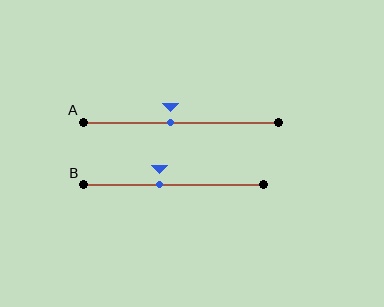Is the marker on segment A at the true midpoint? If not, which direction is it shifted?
No, the marker on segment A is shifted to the left by about 5% of the segment length.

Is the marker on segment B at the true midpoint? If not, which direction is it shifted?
No, the marker on segment B is shifted to the left by about 8% of the segment length.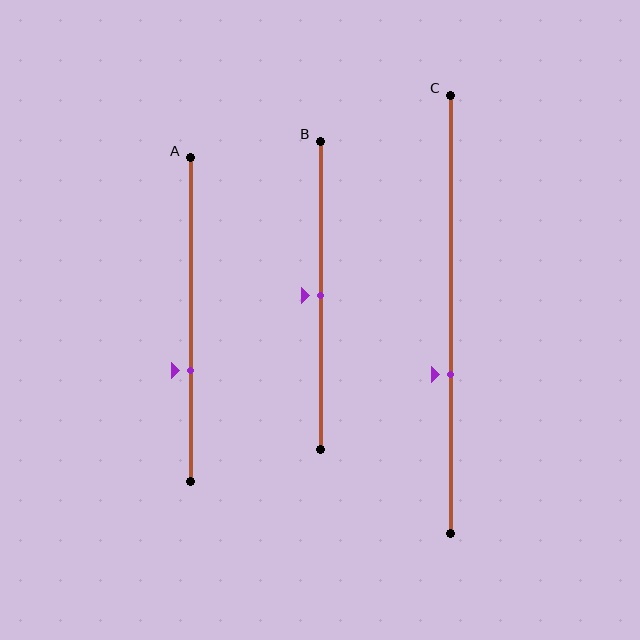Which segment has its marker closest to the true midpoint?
Segment B has its marker closest to the true midpoint.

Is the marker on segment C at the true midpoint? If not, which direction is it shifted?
No, the marker on segment C is shifted downward by about 14% of the segment length.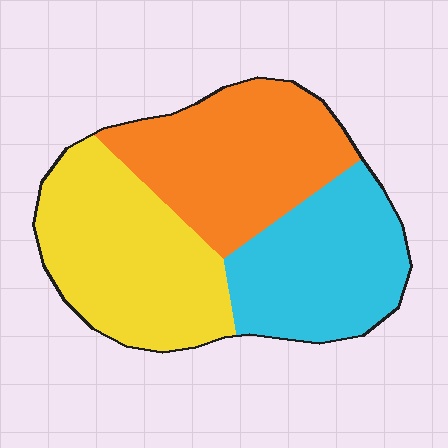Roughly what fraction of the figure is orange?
Orange takes up about one third (1/3) of the figure.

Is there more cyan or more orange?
Orange.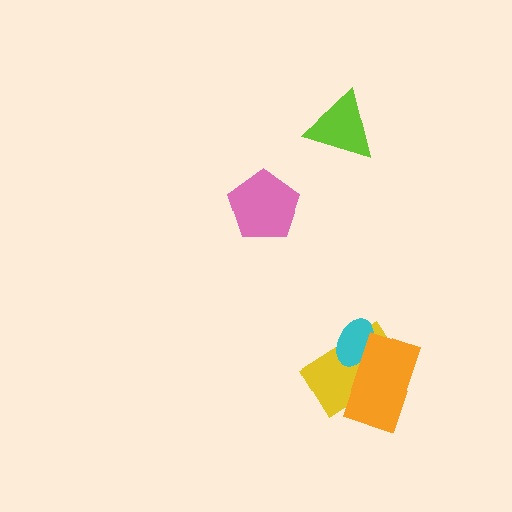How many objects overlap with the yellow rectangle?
2 objects overlap with the yellow rectangle.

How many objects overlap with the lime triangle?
0 objects overlap with the lime triangle.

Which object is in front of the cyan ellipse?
The orange rectangle is in front of the cyan ellipse.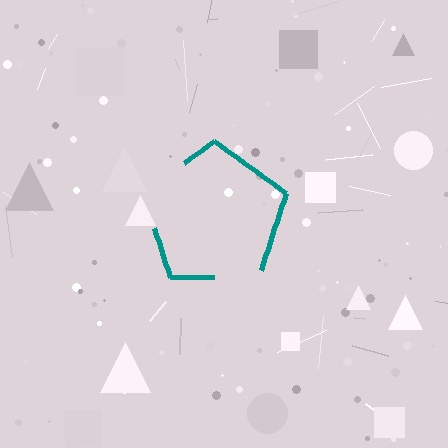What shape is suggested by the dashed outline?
The dashed outline suggests a pentagon.